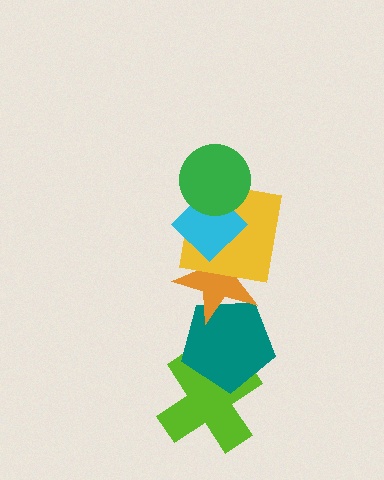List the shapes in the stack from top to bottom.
From top to bottom: the green circle, the cyan diamond, the yellow square, the orange star, the teal pentagon, the lime cross.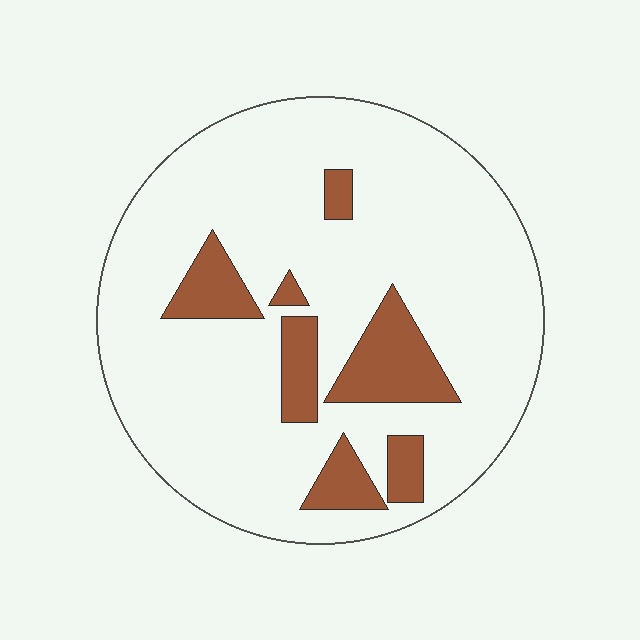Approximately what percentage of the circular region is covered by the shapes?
Approximately 15%.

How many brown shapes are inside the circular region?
7.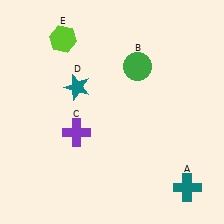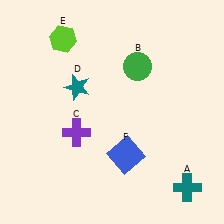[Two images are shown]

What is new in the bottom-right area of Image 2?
A blue square (F) was added in the bottom-right area of Image 2.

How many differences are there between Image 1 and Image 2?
There is 1 difference between the two images.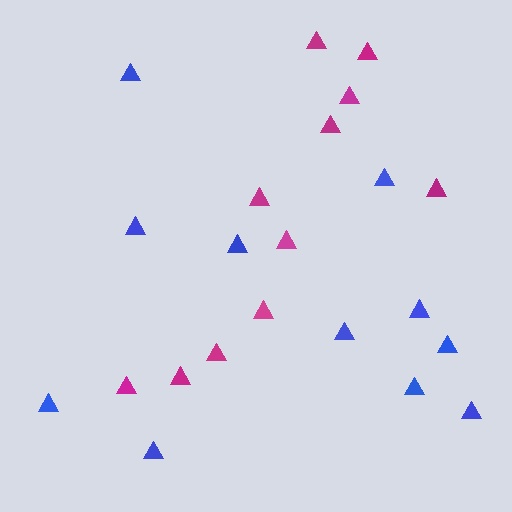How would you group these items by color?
There are 2 groups: one group of blue triangles (11) and one group of magenta triangles (11).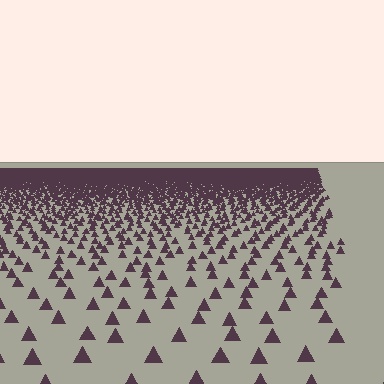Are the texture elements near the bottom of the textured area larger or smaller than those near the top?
Larger. Near the bottom, elements are closer to the viewer and appear at a bigger on-screen size.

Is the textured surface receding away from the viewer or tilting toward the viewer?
The surface is receding away from the viewer. Texture elements get smaller and denser toward the top.